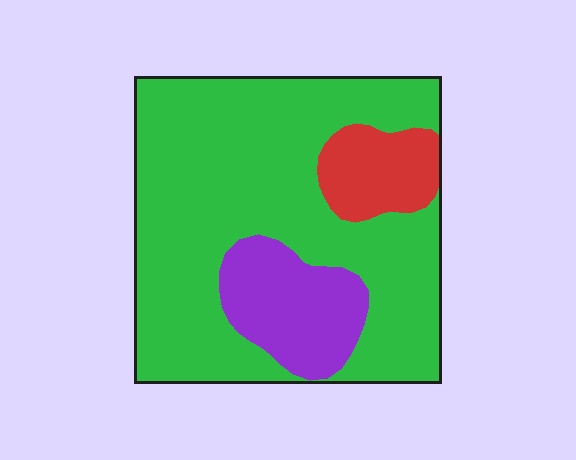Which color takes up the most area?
Green, at roughly 75%.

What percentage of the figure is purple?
Purple takes up about one sixth (1/6) of the figure.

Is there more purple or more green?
Green.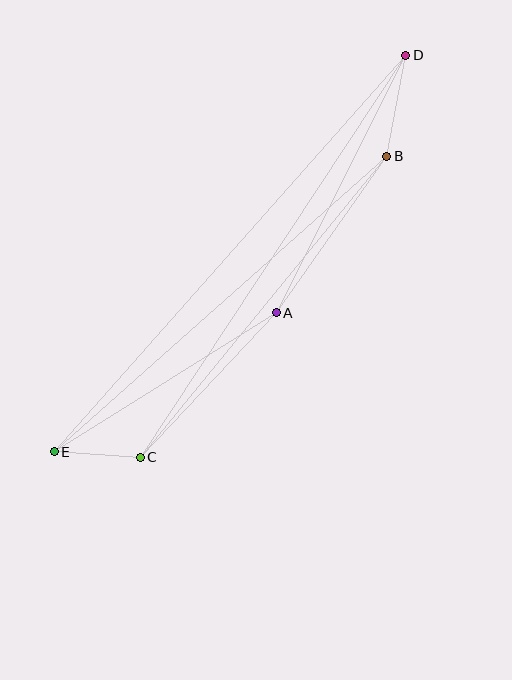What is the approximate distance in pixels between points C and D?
The distance between C and D is approximately 482 pixels.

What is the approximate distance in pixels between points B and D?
The distance between B and D is approximately 103 pixels.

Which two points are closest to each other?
Points C and E are closest to each other.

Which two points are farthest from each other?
Points D and E are farthest from each other.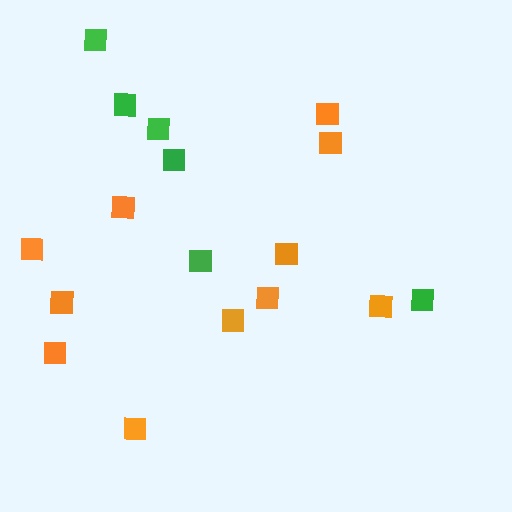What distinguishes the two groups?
There are 2 groups: one group of green squares (6) and one group of orange squares (11).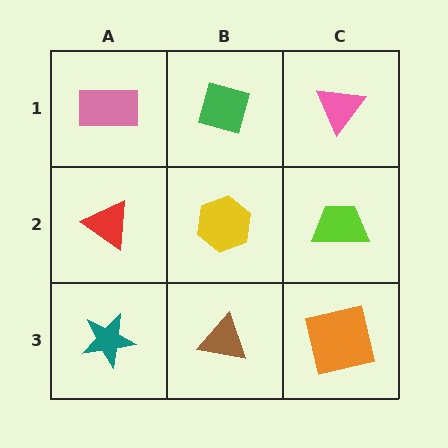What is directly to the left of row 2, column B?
A red triangle.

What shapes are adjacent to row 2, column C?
A pink triangle (row 1, column C), an orange square (row 3, column C), a yellow hexagon (row 2, column B).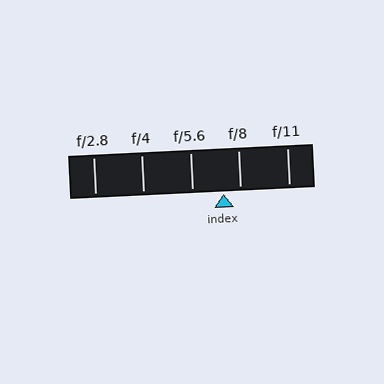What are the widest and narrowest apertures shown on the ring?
The widest aperture shown is f/2.8 and the narrowest is f/11.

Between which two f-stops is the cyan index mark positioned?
The index mark is between f/5.6 and f/8.